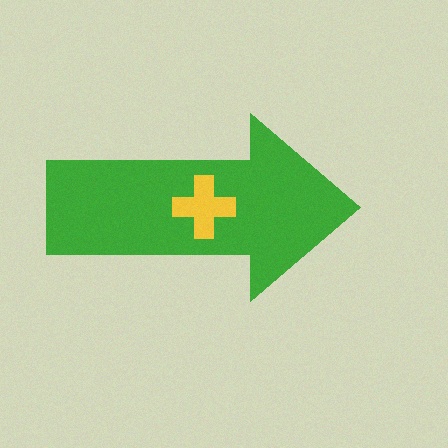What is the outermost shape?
The green arrow.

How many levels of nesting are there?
2.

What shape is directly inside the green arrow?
The yellow cross.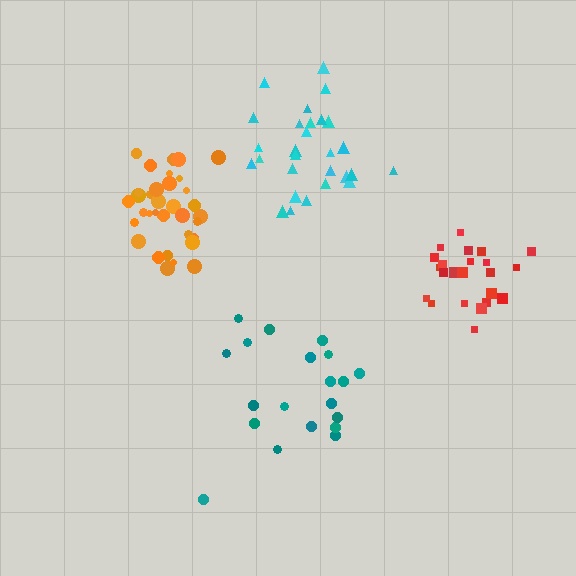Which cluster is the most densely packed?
Orange.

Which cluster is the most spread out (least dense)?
Teal.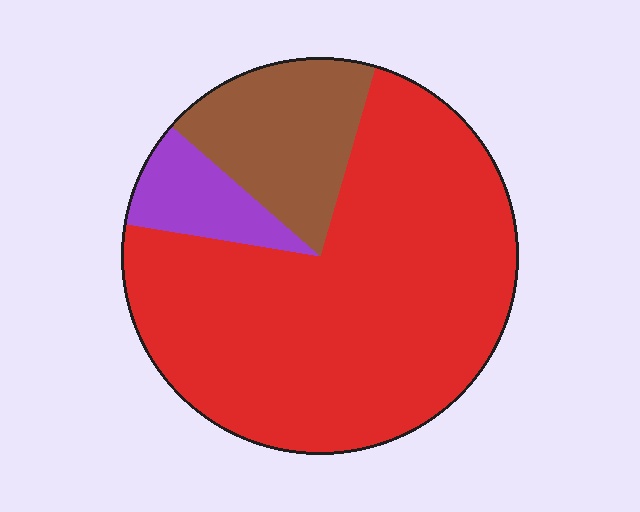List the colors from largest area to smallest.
From largest to smallest: red, brown, purple.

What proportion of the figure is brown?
Brown covers about 20% of the figure.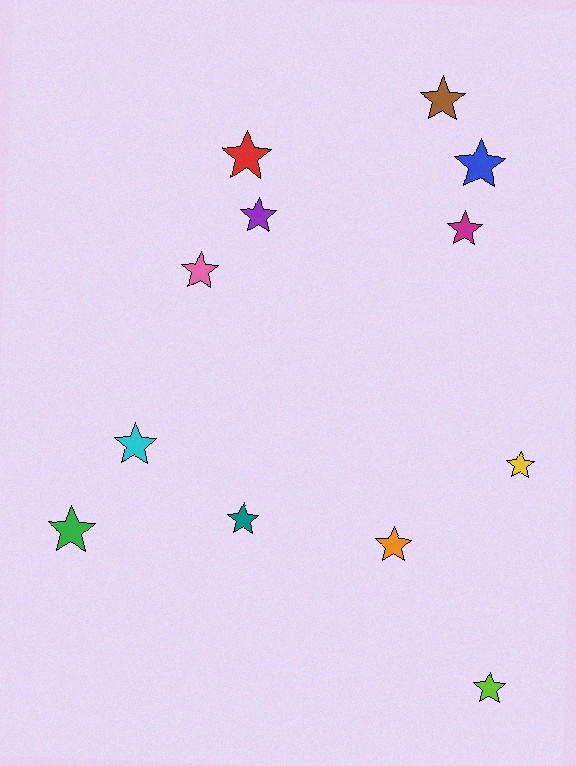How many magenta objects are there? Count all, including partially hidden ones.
There is 1 magenta object.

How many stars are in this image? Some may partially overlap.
There are 12 stars.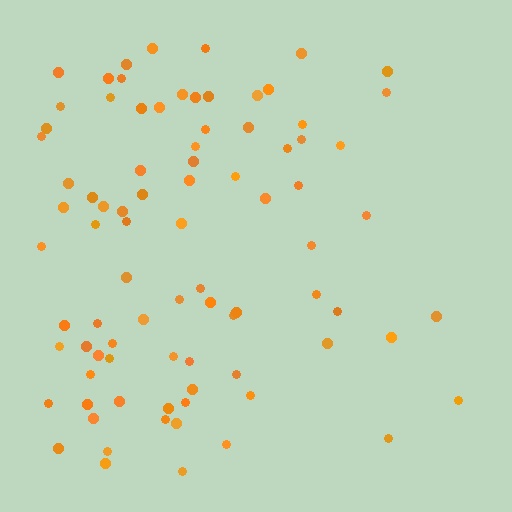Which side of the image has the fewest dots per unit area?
The right.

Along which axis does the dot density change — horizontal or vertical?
Horizontal.